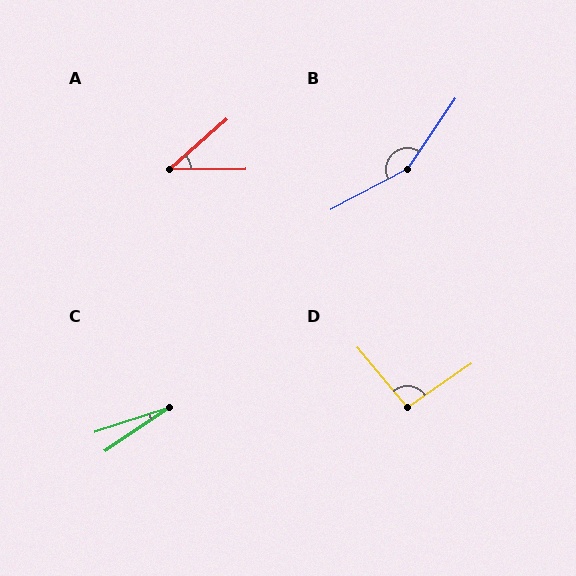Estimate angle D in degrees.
Approximately 95 degrees.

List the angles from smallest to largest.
C (16°), A (41°), D (95°), B (152°).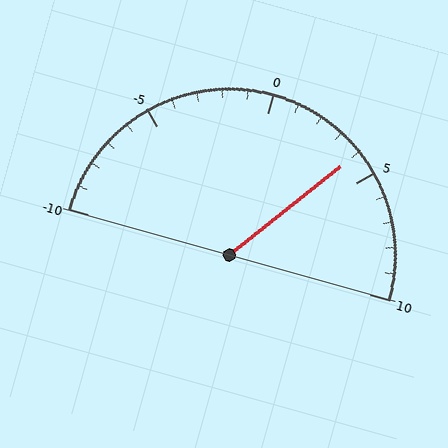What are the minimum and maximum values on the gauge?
The gauge ranges from -10 to 10.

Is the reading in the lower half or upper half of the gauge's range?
The reading is in the upper half of the range (-10 to 10).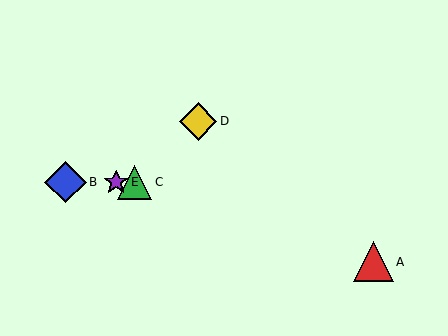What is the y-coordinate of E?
Object E is at y≈182.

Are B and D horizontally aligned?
No, B is at y≈182 and D is at y≈121.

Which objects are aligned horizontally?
Objects B, C, E are aligned horizontally.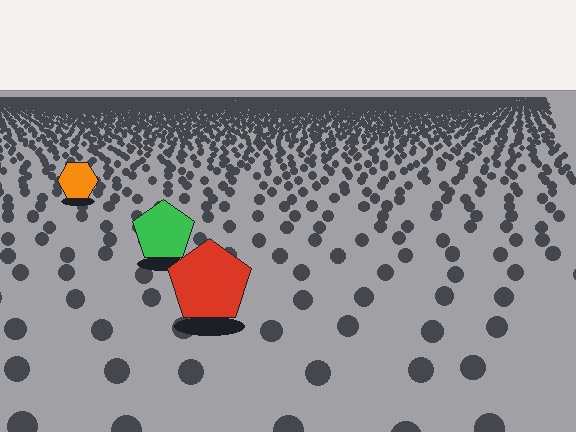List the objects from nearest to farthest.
From nearest to farthest: the red pentagon, the green pentagon, the orange hexagon.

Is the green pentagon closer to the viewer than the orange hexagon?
Yes. The green pentagon is closer — you can tell from the texture gradient: the ground texture is coarser near it.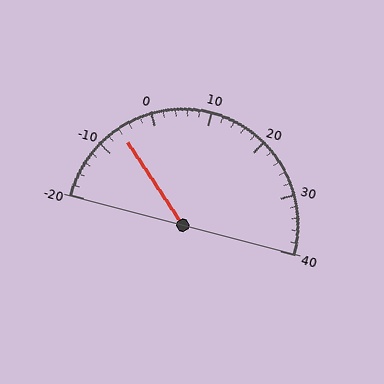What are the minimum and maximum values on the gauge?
The gauge ranges from -20 to 40.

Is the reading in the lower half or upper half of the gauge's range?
The reading is in the lower half of the range (-20 to 40).